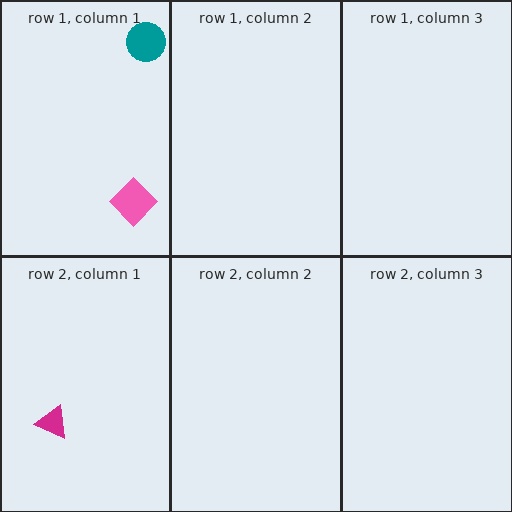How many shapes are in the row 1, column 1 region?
2.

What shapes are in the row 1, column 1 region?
The teal circle, the pink diamond.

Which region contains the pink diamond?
The row 1, column 1 region.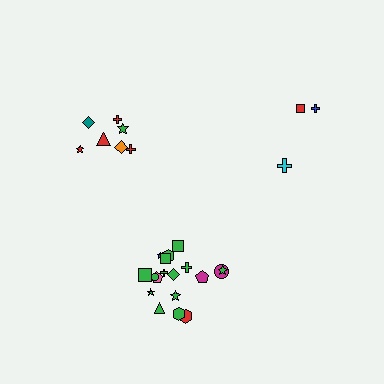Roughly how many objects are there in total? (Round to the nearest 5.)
Roughly 30 objects in total.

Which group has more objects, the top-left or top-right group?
The top-left group.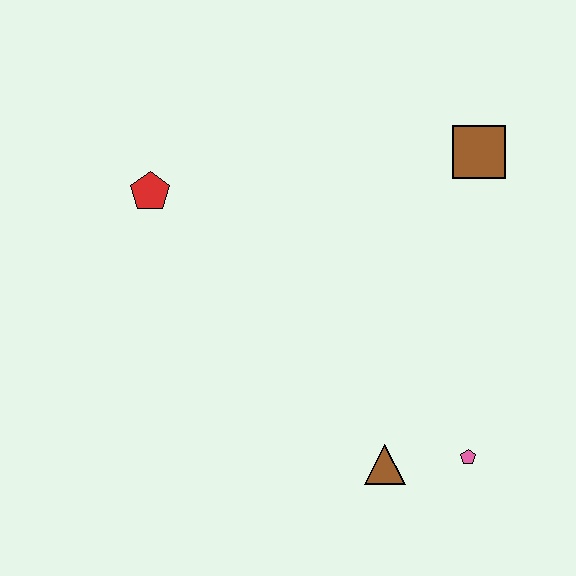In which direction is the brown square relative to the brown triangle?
The brown square is above the brown triangle.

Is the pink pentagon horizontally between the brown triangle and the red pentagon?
No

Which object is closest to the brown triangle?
The pink pentagon is closest to the brown triangle.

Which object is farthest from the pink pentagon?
The red pentagon is farthest from the pink pentagon.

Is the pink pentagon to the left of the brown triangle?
No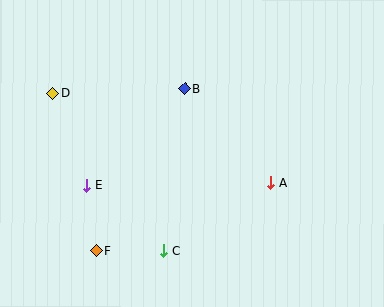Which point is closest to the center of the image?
Point B at (185, 89) is closest to the center.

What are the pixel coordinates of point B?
Point B is at (185, 89).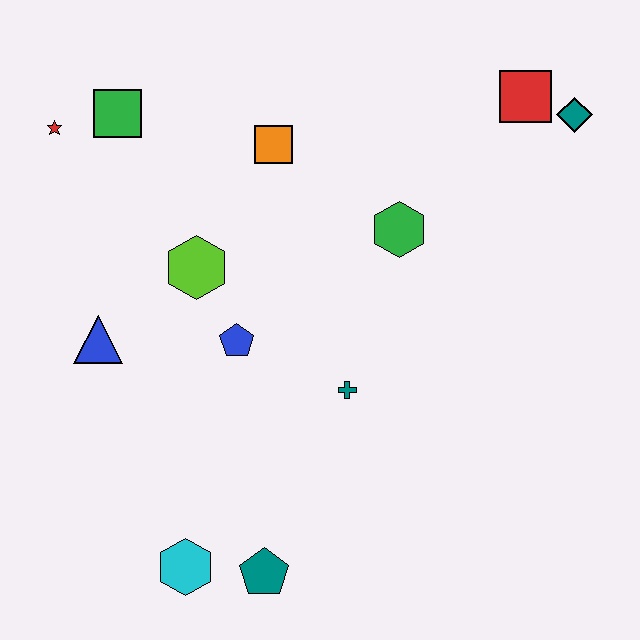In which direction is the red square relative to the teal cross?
The red square is above the teal cross.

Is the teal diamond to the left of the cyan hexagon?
No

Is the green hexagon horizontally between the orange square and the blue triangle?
No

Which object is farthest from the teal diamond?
The cyan hexagon is farthest from the teal diamond.